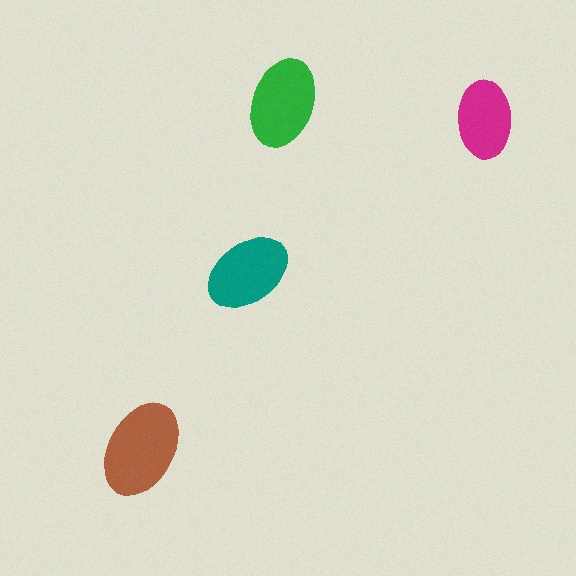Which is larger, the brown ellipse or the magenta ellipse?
The brown one.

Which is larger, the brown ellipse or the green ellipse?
The brown one.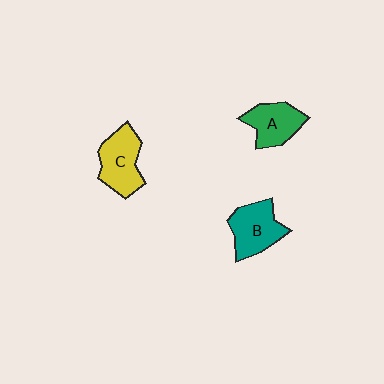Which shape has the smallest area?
Shape A (green).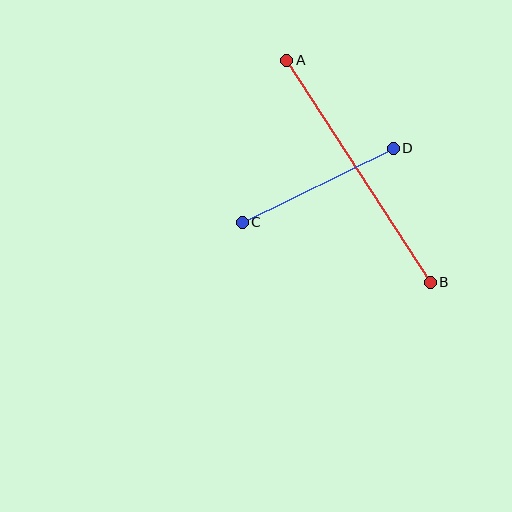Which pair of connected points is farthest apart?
Points A and B are farthest apart.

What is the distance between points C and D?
The distance is approximately 168 pixels.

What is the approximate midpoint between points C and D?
The midpoint is at approximately (318, 185) pixels.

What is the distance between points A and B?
The distance is approximately 264 pixels.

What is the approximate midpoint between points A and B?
The midpoint is at approximately (358, 171) pixels.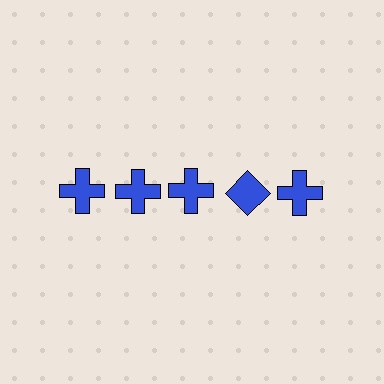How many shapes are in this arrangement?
There are 5 shapes arranged in a grid pattern.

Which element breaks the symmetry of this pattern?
The blue diamond in the top row, second from right column breaks the symmetry. All other shapes are blue crosses.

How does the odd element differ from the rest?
It has a different shape: diamond instead of cross.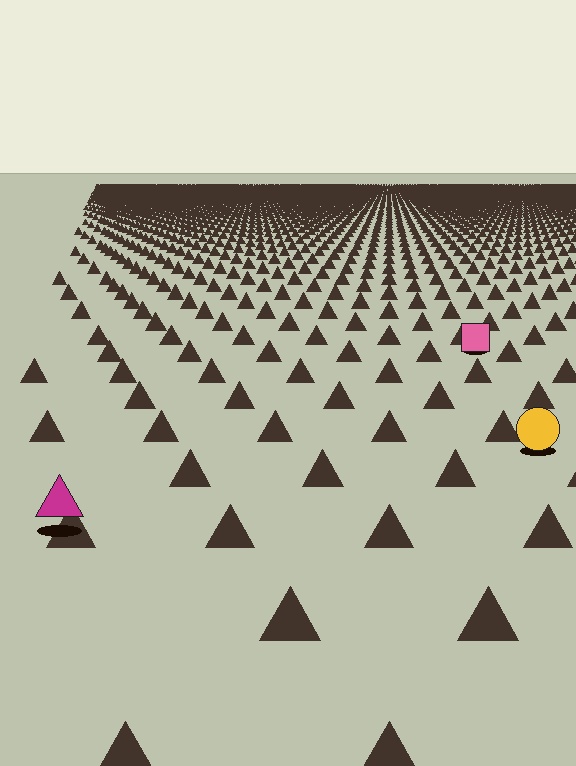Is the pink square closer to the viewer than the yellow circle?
No. The yellow circle is closer — you can tell from the texture gradient: the ground texture is coarser near it.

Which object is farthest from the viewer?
The pink square is farthest from the viewer. It appears smaller and the ground texture around it is denser.